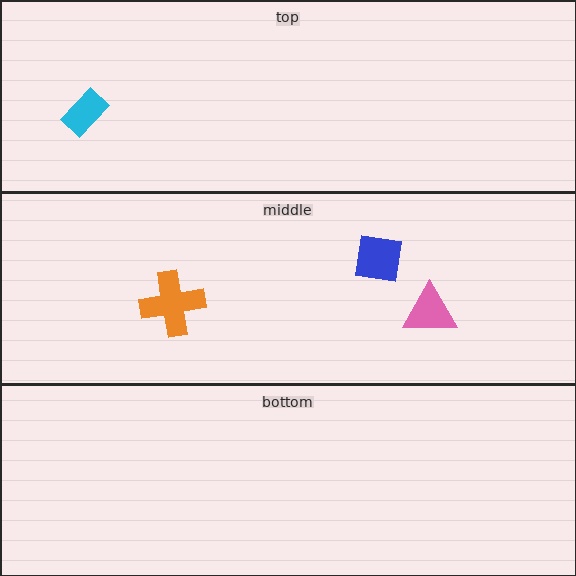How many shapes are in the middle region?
3.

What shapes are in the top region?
The cyan rectangle.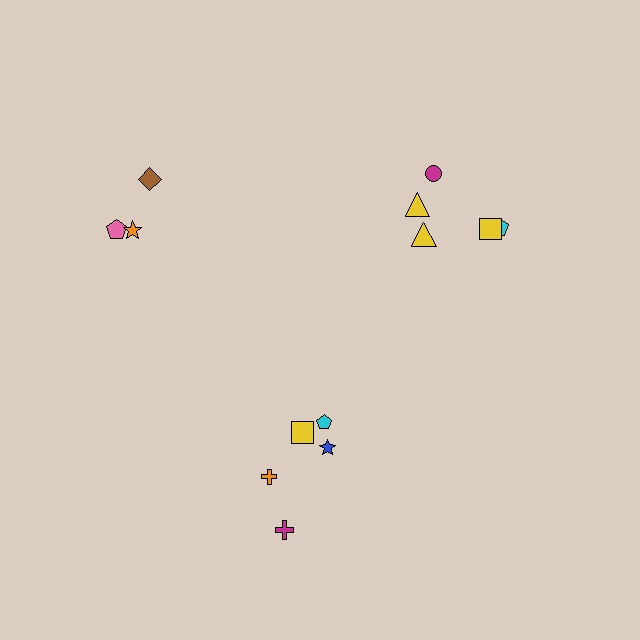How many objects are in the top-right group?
There are 5 objects.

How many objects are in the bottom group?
There are 5 objects.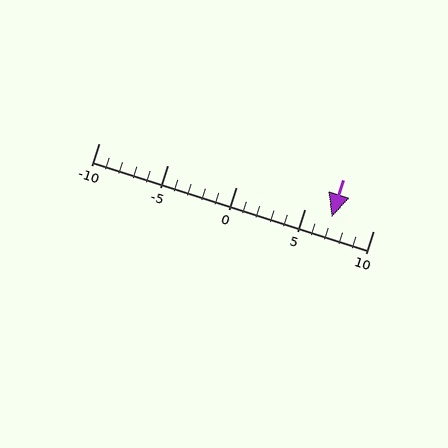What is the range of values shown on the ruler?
The ruler shows values from -10 to 10.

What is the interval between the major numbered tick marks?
The major tick marks are spaced 5 units apart.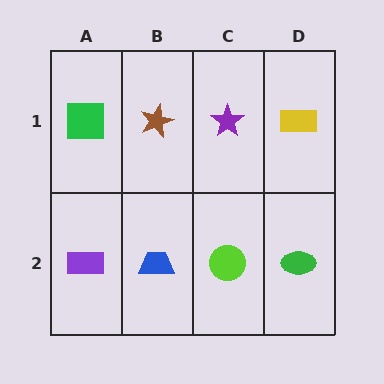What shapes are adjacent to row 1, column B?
A blue trapezoid (row 2, column B), a green square (row 1, column A), a purple star (row 1, column C).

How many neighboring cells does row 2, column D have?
2.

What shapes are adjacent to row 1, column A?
A purple rectangle (row 2, column A), a brown star (row 1, column B).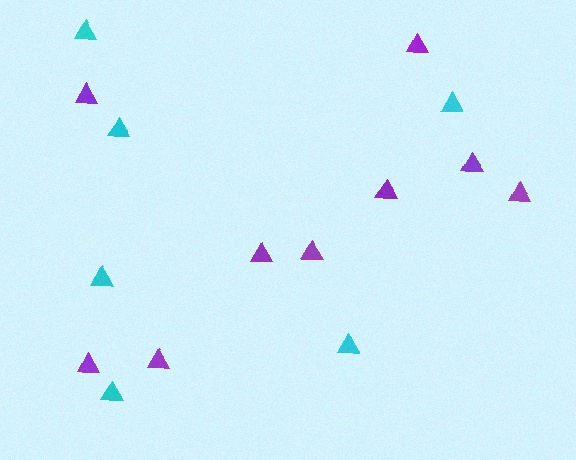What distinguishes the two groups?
There are 2 groups: one group of purple triangles (9) and one group of cyan triangles (6).